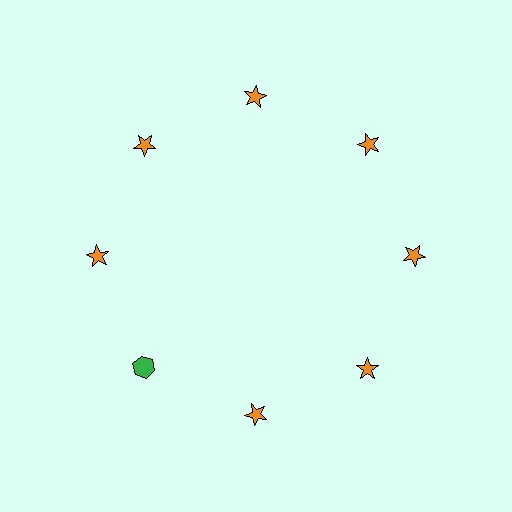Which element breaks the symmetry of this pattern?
The green hexagon at roughly the 8 o'clock position breaks the symmetry. All other shapes are orange stars.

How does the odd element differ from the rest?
It differs in both color (green instead of orange) and shape (hexagon instead of star).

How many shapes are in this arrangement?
There are 8 shapes arranged in a ring pattern.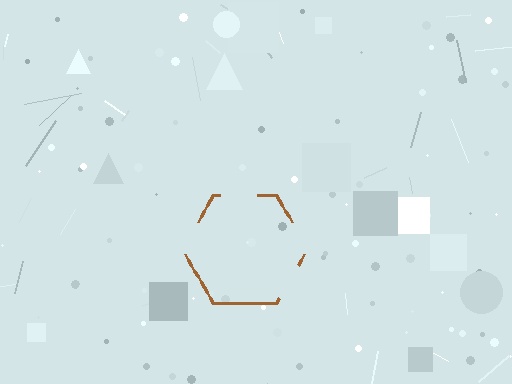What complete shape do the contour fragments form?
The contour fragments form a hexagon.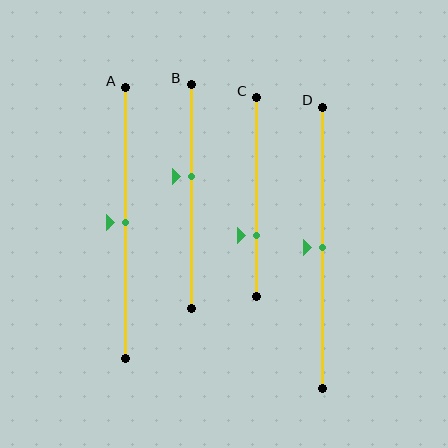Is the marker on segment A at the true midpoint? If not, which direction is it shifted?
Yes, the marker on segment A is at the true midpoint.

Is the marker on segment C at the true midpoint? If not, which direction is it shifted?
No, the marker on segment C is shifted downward by about 19% of the segment length.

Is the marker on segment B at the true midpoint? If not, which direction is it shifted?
No, the marker on segment B is shifted upward by about 9% of the segment length.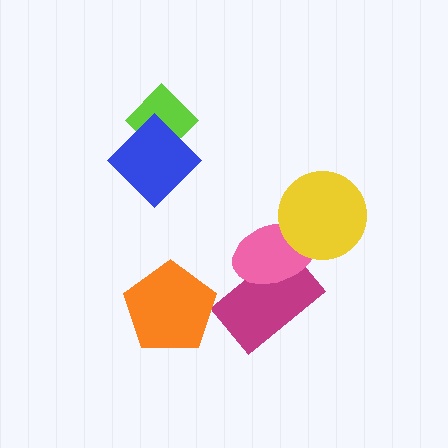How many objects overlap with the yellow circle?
1 object overlaps with the yellow circle.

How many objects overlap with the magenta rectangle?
1 object overlaps with the magenta rectangle.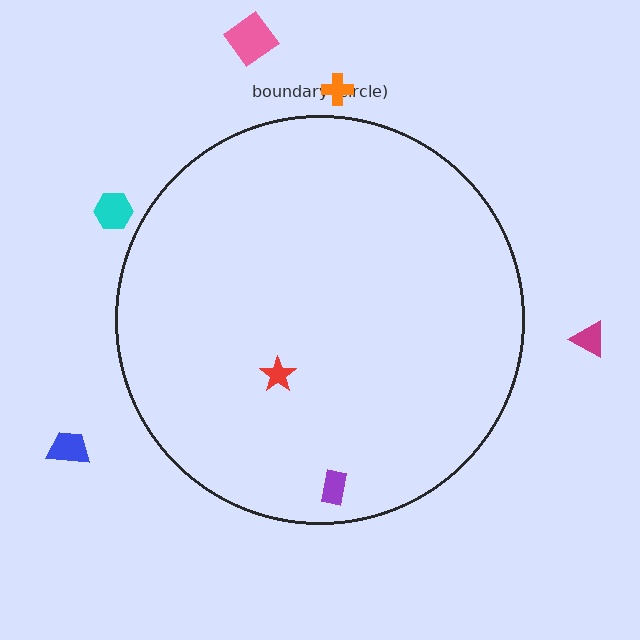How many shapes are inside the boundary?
2 inside, 5 outside.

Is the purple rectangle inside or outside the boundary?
Inside.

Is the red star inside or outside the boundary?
Inside.